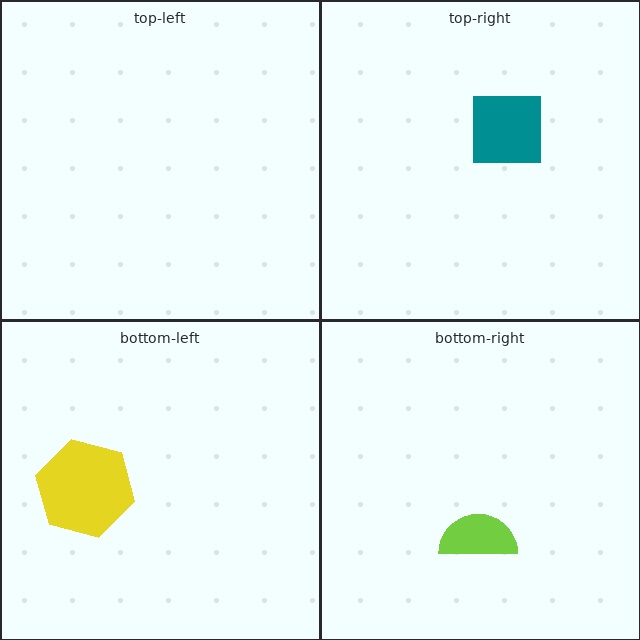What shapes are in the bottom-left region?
The yellow hexagon.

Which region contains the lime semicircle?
The bottom-right region.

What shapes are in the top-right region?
The teal square.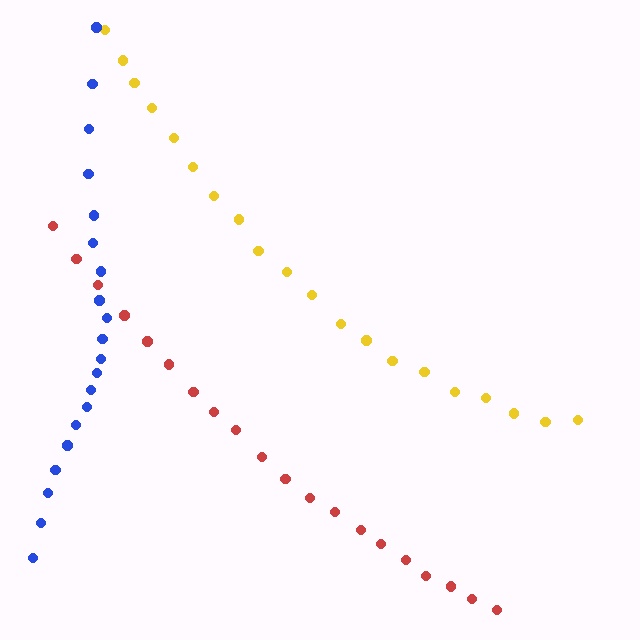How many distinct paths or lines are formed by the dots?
There are 3 distinct paths.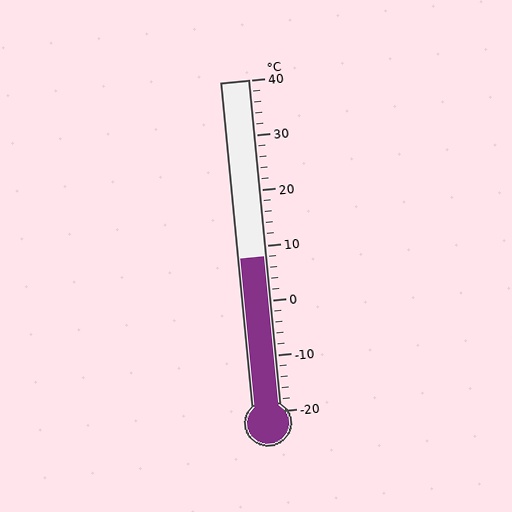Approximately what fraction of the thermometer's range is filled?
The thermometer is filled to approximately 45% of its range.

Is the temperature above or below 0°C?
The temperature is above 0°C.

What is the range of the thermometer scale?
The thermometer scale ranges from -20°C to 40°C.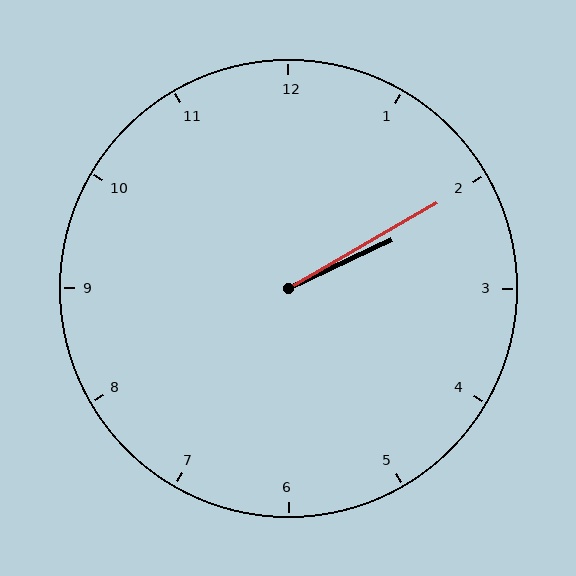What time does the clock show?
2:10.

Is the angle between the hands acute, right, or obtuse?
It is acute.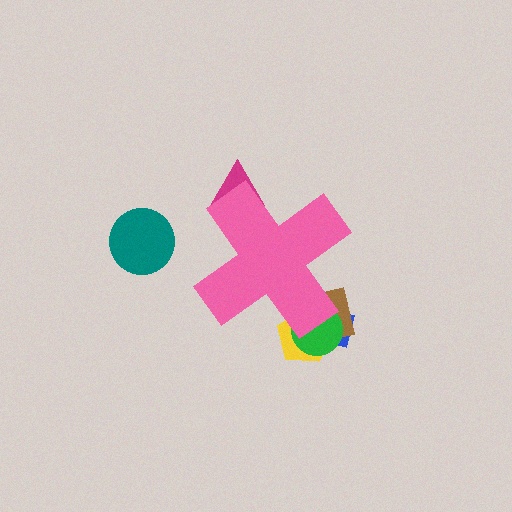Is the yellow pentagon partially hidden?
Yes, the yellow pentagon is partially hidden behind the pink cross.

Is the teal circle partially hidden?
No, the teal circle is fully visible.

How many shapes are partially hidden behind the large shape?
5 shapes are partially hidden.